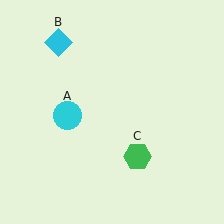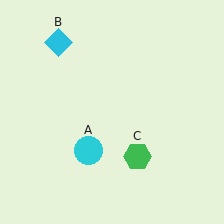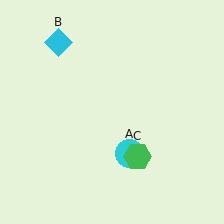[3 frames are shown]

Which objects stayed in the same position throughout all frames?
Cyan diamond (object B) and green hexagon (object C) remained stationary.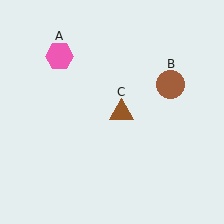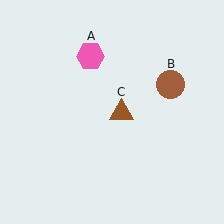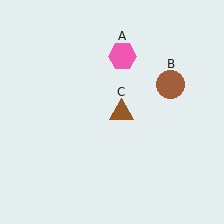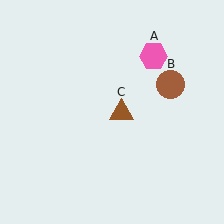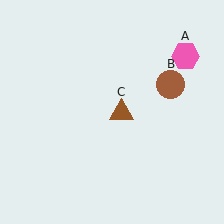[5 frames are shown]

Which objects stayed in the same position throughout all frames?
Brown circle (object B) and brown triangle (object C) remained stationary.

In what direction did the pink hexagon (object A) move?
The pink hexagon (object A) moved right.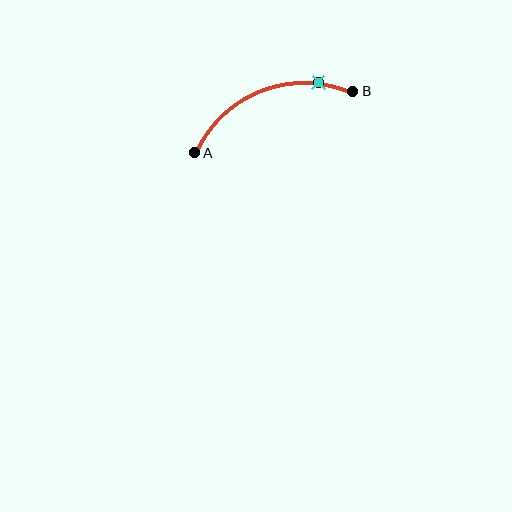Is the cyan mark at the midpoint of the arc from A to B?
No. The cyan mark lies on the arc but is closer to endpoint B. The arc midpoint would be at the point on the curve equidistant along the arc from both A and B.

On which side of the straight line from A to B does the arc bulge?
The arc bulges above the straight line connecting A and B.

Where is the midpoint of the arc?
The arc midpoint is the point on the curve farthest from the straight line joining A and B. It sits above that line.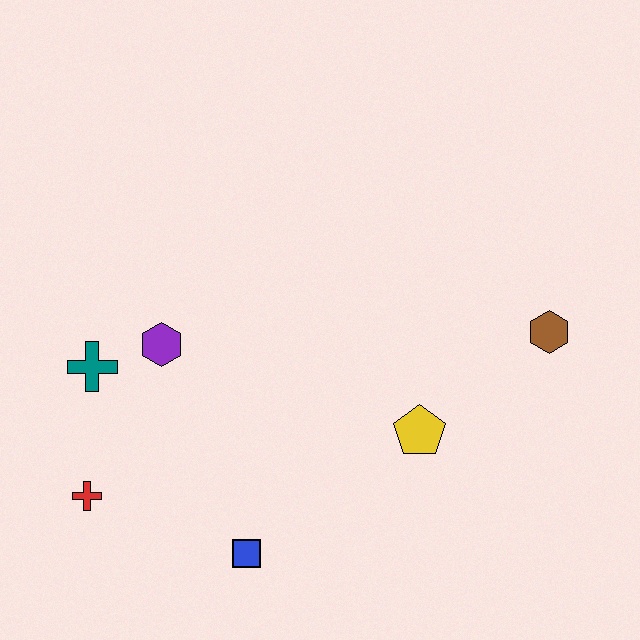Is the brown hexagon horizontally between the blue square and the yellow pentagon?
No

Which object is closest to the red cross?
The teal cross is closest to the red cross.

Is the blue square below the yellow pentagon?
Yes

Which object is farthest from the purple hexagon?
The brown hexagon is farthest from the purple hexagon.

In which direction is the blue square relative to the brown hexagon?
The blue square is to the left of the brown hexagon.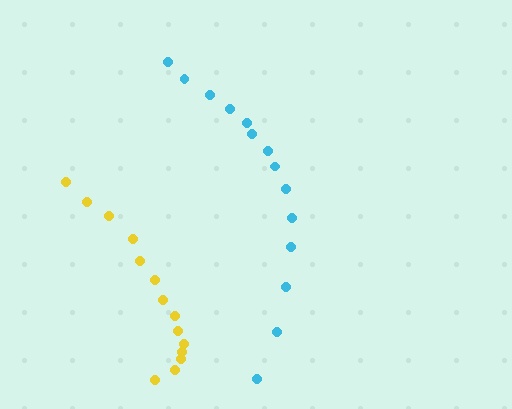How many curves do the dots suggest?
There are 2 distinct paths.